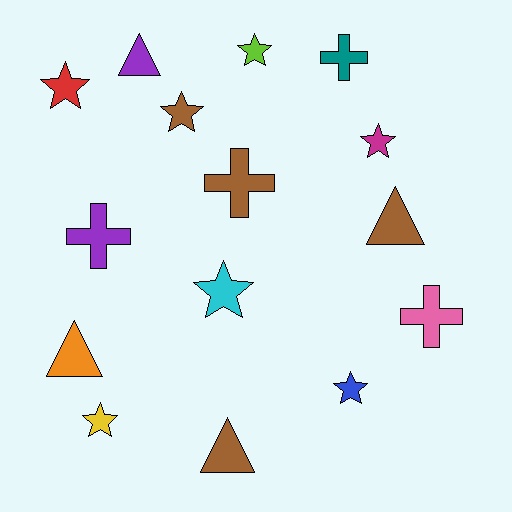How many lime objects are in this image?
There is 1 lime object.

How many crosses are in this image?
There are 4 crosses.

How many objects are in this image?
There are 15 objects.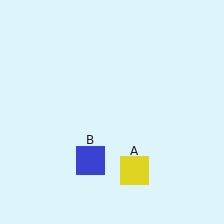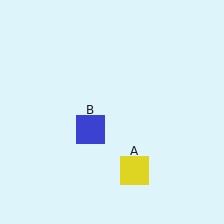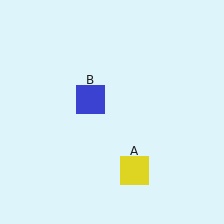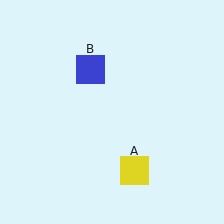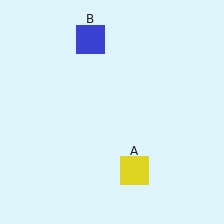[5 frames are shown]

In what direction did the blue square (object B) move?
The blue square (object B) moved up.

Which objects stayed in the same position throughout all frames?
Yellow square (object A) remained stationary.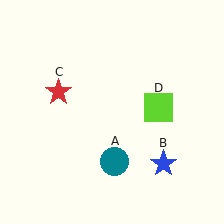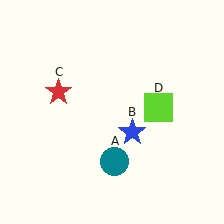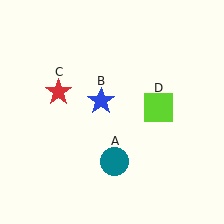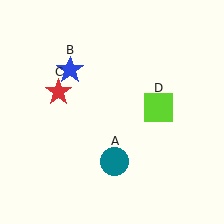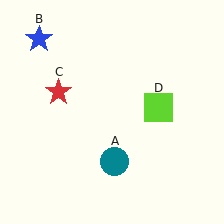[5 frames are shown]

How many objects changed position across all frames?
1 object changed position: blue star (object B).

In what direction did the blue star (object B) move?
The blue star (object B) moved up and to the left.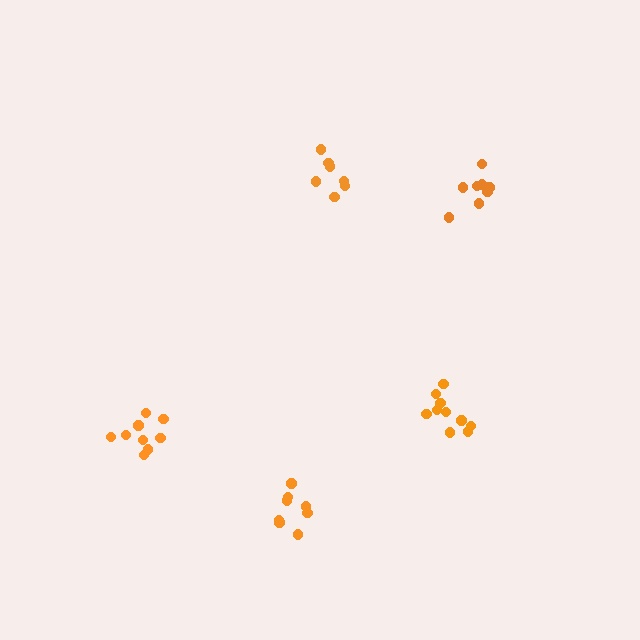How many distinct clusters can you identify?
There are 5 distinct clusters.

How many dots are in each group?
Group 1: 10 dots, Group 2: 8 dots, Group 3: 7 dots, Group 4: 9 dots, Group 5: 8 dots (42 total).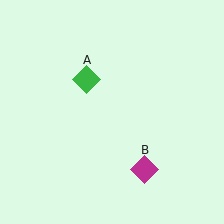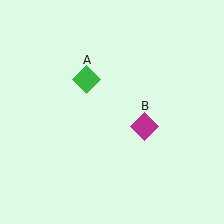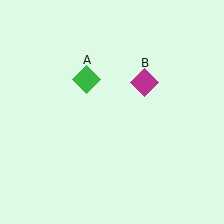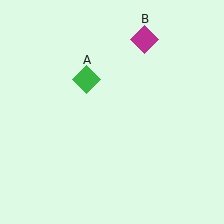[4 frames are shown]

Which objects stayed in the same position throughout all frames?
Green diamond (object A) remained stationary.